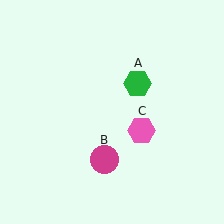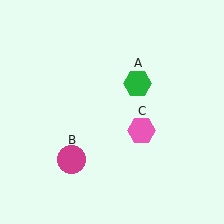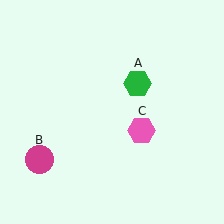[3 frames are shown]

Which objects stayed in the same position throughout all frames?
Green hexagon (object A) and pink hexagon (object C) remained stationary.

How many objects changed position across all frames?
1 object changed position: magenta circle (object B).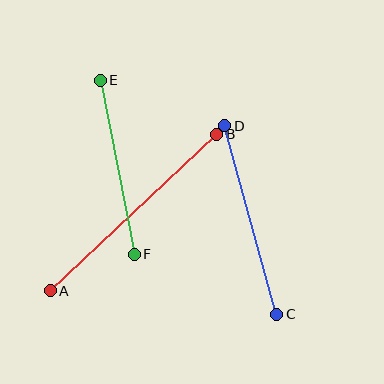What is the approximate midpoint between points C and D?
The midpoint is at approximately (251, 220) pixels.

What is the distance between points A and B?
The distance is approximately 229 pixels.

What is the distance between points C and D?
The distance is approximately 196 pixels.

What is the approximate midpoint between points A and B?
The midpoint is at approximately (133, 213) pixels.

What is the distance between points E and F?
The distance is approximately 177 pixels.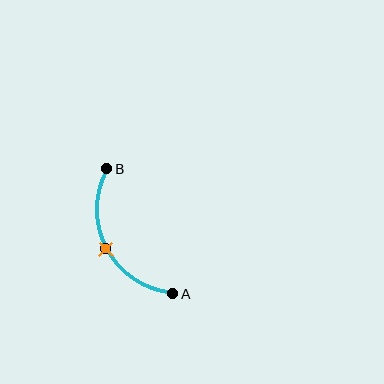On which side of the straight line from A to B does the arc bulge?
The arc bulges to the left of the straight line connecting A and B.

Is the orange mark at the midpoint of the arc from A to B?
Yes. The orange mark lies on the arc at equal arc-length from both A and B — it is the arc midpoint.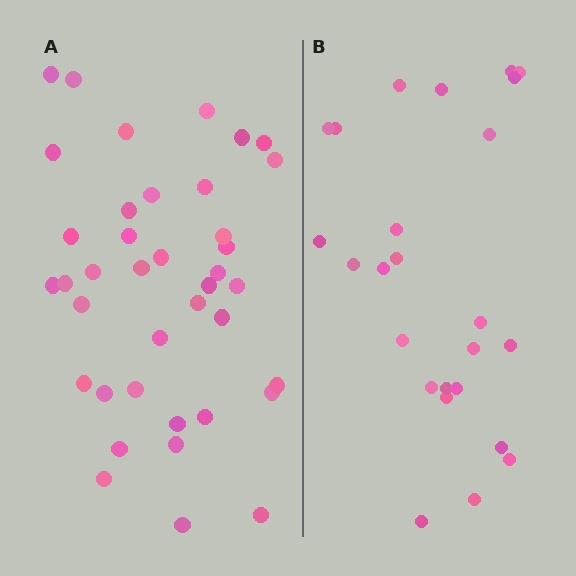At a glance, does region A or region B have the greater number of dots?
Region A (the left region) has more dots.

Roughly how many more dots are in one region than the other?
Region A has approximately 15 more dots than region B.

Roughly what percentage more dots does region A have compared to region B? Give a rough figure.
About 55% more.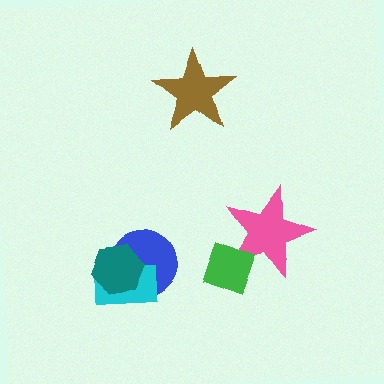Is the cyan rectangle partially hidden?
Yes, it is partially covered by another shape.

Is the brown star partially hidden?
No, no other shape covers it.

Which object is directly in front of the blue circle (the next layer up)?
The cyan rectangle is directly in front of the blue circle.